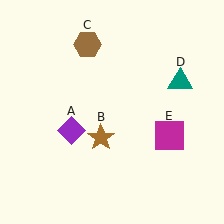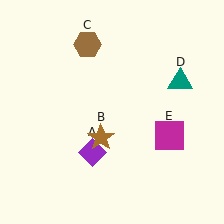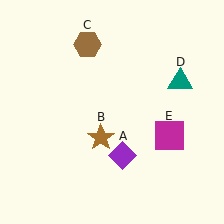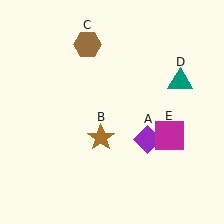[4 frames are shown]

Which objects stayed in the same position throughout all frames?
Brown star (object B) and brown hexagon (object C) and teal triangle (object D) and magenta square (object E) remained stationary.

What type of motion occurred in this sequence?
The purple diamond (object A) rotated counterclockwise around the center of the scene.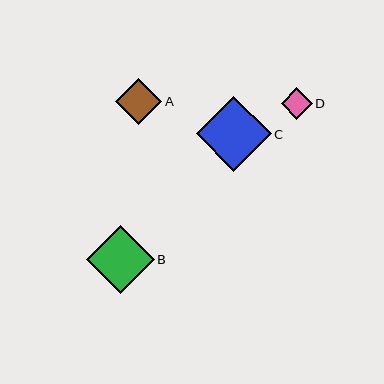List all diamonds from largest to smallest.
From largest to smallest: C, B, A, D.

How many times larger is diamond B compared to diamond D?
Diamond B is approximately 2.2 times the size of diamond D.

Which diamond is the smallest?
Diamond D is the smallest with a size of approximately 31 pixels.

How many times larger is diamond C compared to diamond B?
Diamond C is approximately 1.1 times the size of diamond B.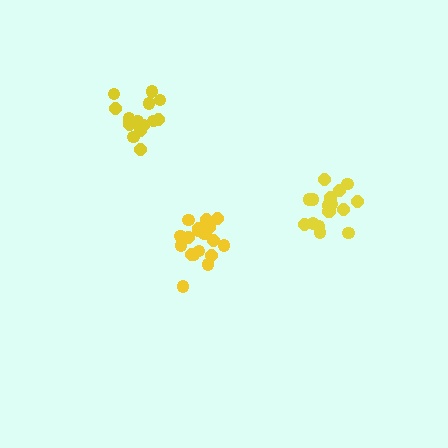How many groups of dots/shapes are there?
There are 3 groups.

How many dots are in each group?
Group 1: 20 dots, Group 2: 15 dots, Group 3: 17 dots (52 total).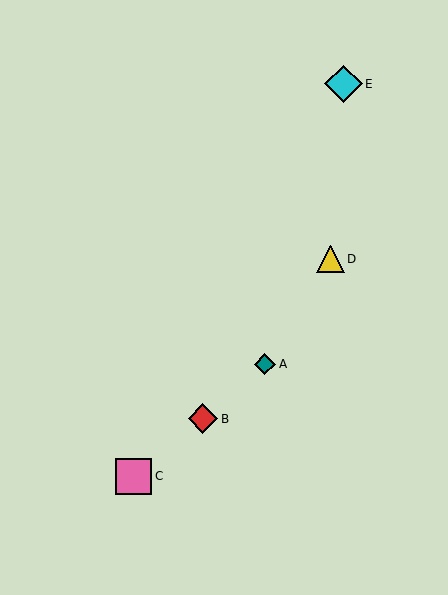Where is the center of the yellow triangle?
The center of the yellow triangle is at (331, 259).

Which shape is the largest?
The cyan diamond (labeled E) is the largest.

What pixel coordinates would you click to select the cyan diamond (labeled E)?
Click at (343, 84) to select the cyan diamond E.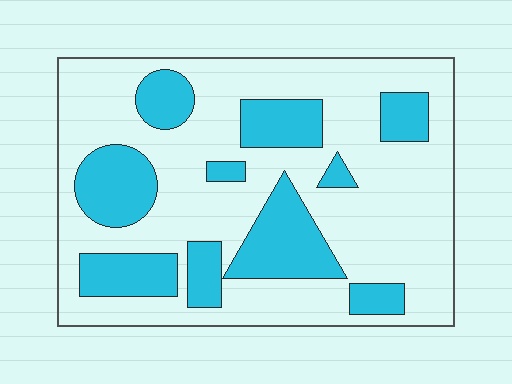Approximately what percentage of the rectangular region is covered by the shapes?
Approximately 30%.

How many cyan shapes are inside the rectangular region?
10.